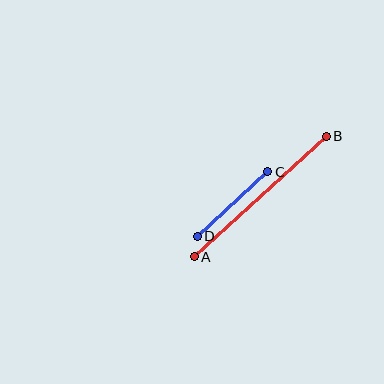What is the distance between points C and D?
The distance is approximately 95 pixels.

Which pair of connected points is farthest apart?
Points A and B are farthest apart.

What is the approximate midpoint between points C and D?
The midpoint is at approximately (233, 204) pixels.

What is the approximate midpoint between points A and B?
The midpoint is at approximately (260, 197) pixels.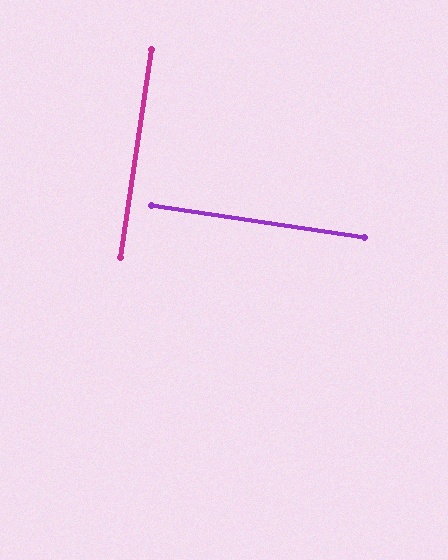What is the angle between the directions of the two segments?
Approximately 90 degrees.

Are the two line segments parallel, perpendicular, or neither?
Perpendicular — they meet at approximately 90°.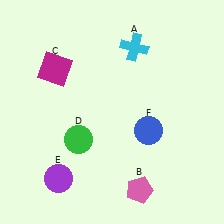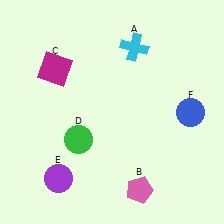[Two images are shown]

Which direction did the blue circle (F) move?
The blue circle (F) moved right.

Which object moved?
The blue circle (F) moved right.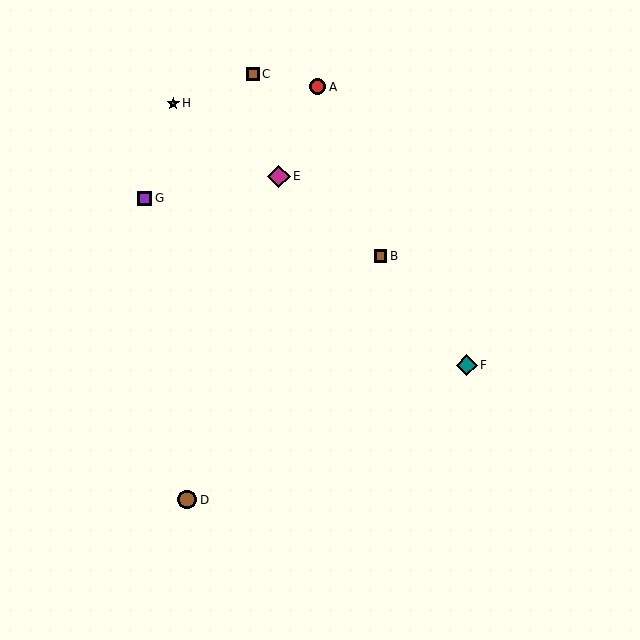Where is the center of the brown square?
The center of the brown square is at (380, 256).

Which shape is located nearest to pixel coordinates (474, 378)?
The teal diamond (labeled F) at (467, 365) is nearest to that location.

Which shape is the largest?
The magenta diamond (labeled E) is the largest.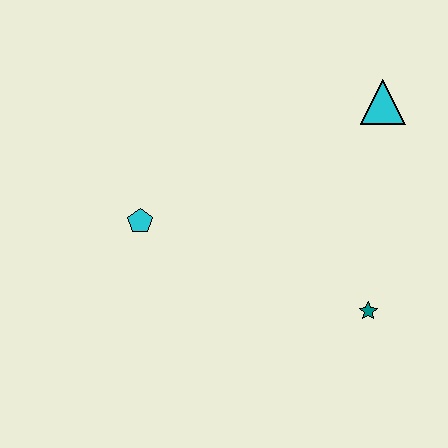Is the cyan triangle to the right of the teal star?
Yes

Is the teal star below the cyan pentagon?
Yes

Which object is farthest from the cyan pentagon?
The cyan triangle is farthest from the cyan pentagon.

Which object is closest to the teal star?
The cyan triangle is closest to the teal star.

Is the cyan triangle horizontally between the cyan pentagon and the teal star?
No